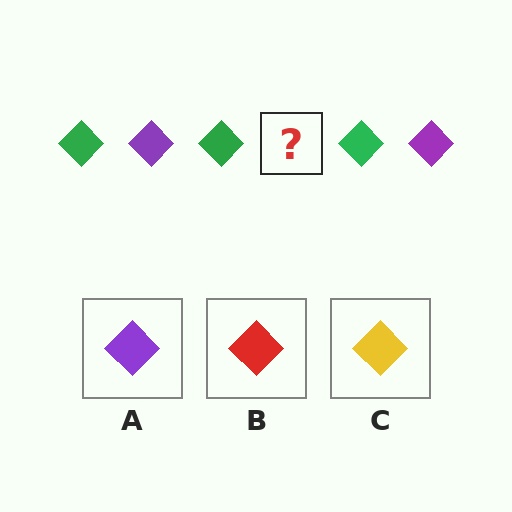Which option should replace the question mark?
Option A.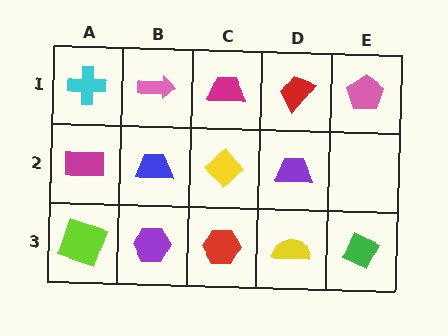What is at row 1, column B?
A pink arrow.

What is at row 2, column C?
A yellow diamond.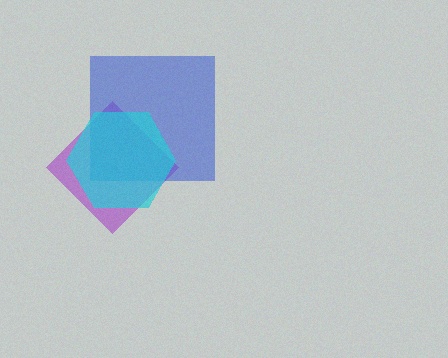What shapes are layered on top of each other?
The layered shapes are: a purple diamond, a blue square, a cyan hexagon.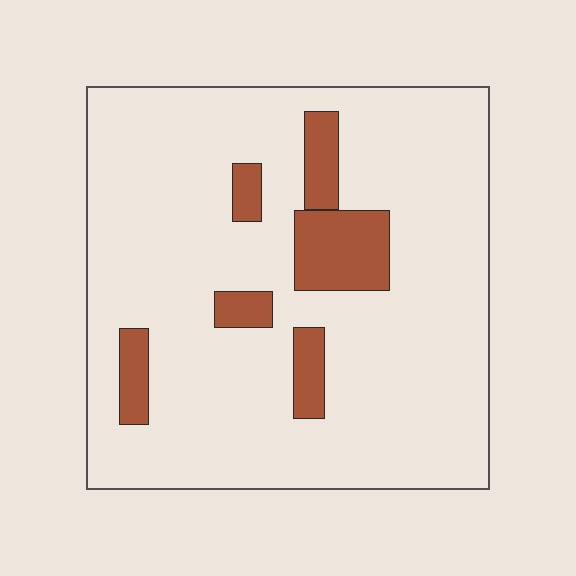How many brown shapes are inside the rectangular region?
6.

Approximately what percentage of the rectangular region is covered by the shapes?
Approximately 15%.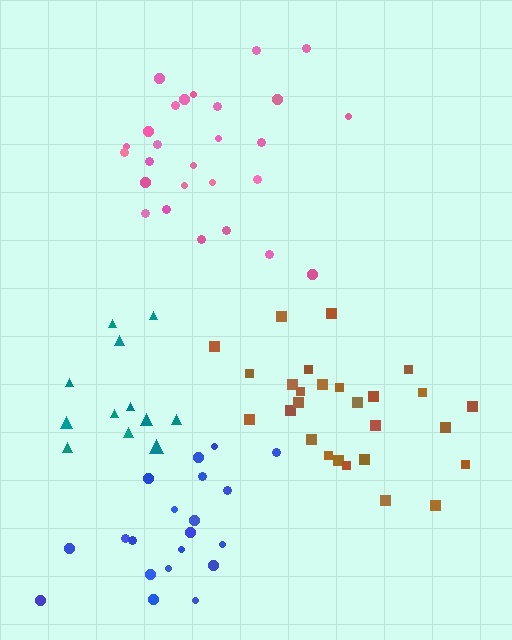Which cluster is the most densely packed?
Pink.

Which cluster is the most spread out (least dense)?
Teal.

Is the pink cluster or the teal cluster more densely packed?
Pink.